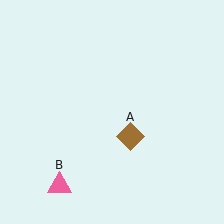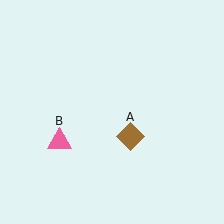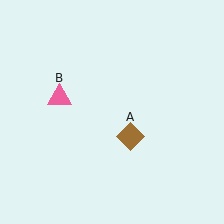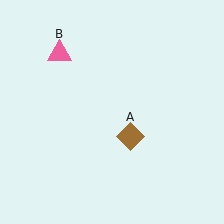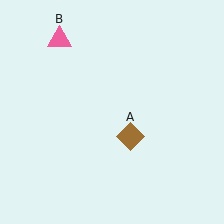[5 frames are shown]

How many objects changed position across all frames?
1 object changed position: pink triangle (object B).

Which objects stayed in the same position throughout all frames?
Brown diamond (object A) remained stationary.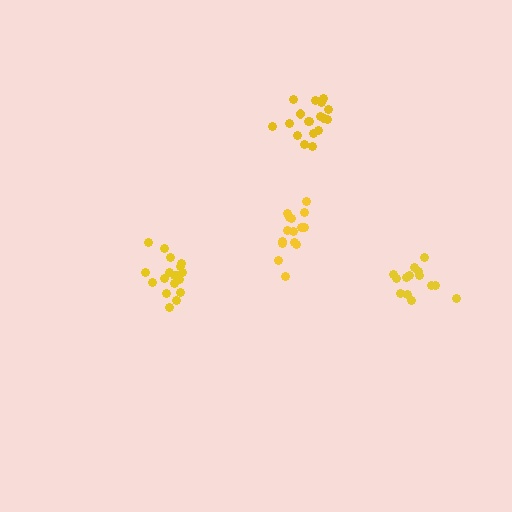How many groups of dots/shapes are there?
There are 4 groups.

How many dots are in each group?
Group 1: 15 dots, Group 2: 14 dots, Group 3: 18 dots, Group 4: 18 dots (65 total).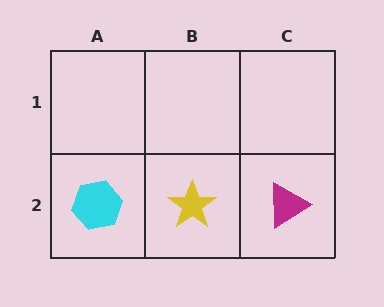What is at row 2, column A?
A cyan hexagon.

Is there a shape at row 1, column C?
No, that cell is empty.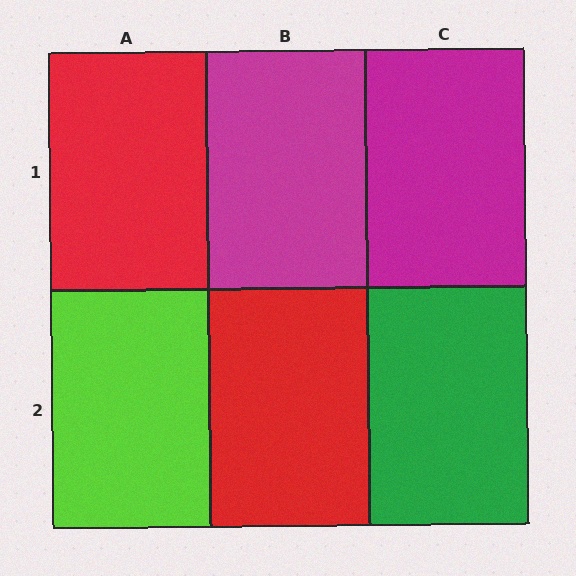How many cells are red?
2 cells are red.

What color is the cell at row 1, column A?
Red.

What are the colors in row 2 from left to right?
Lime, red, green.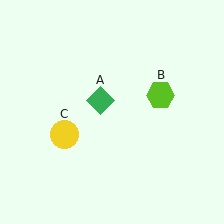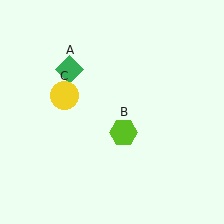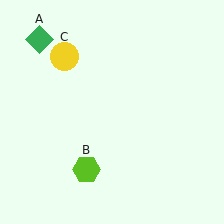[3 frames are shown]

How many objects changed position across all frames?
3 objects changed position: green diamond (object A), lime hexagon (object B), yellow circle (object C).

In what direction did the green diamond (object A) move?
The green diamond (object A) moved up and to the left.